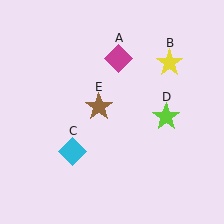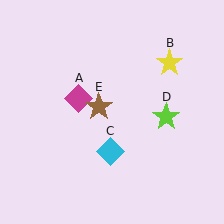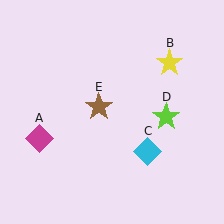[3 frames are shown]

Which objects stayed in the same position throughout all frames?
Yellow star (object B) and lime star (object D) and brown star (object E) remained stationary.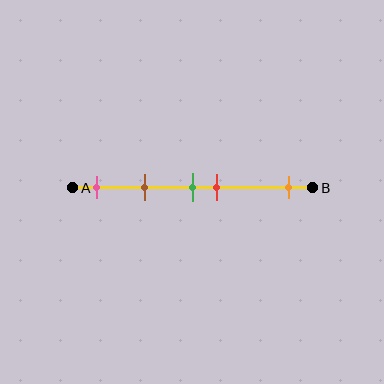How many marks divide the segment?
There are 5 marks dividing the segment.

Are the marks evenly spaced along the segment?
No, the marks are not evenly spaced.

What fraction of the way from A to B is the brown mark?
The brown mark is approximately 30% (0.3) of the way from A to B.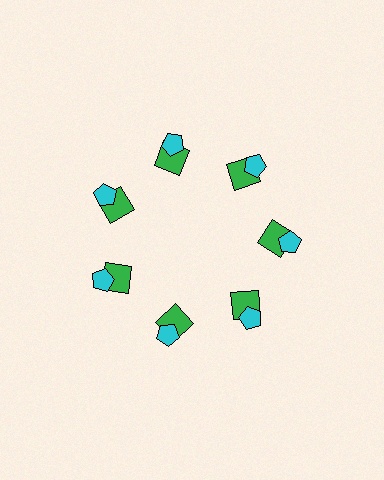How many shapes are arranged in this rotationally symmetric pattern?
There are 14 shapes, arranged in 7 groups of 2.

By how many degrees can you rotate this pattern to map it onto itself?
The pattern maps onto itself every 51 degrees of rotation.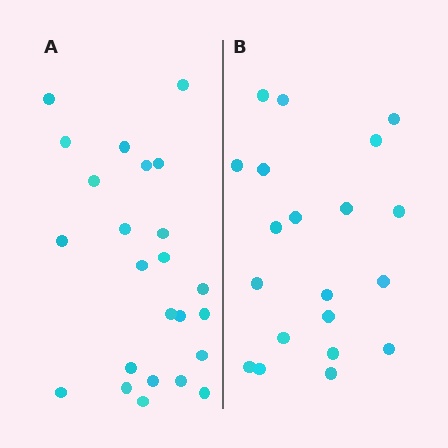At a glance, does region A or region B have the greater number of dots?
Region A (the left region) has more dots.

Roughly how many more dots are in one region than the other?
Region A has about 4 more dots than region B.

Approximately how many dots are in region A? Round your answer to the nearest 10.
About 20 dots. (The exact count is 24, which rounds to 20.)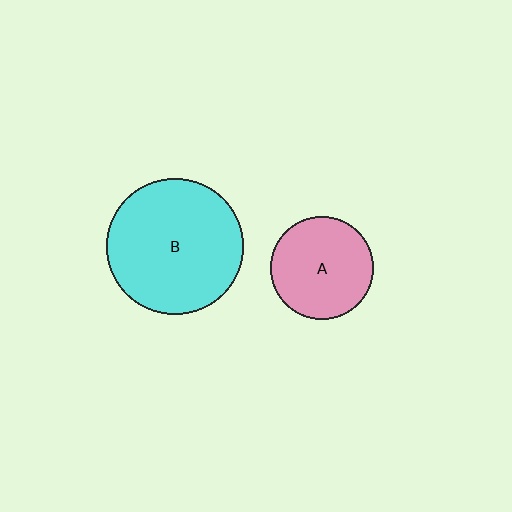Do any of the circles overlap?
No, none of the circles overlap.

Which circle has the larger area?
Circle B (cyan).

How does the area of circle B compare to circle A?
Approximately 1.8 times.